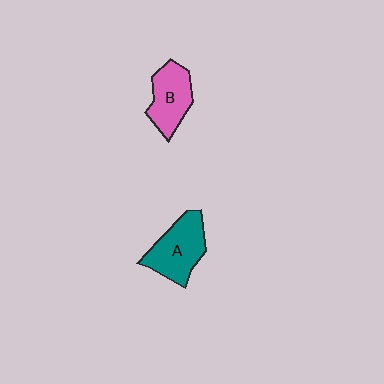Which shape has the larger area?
Shape A (teal).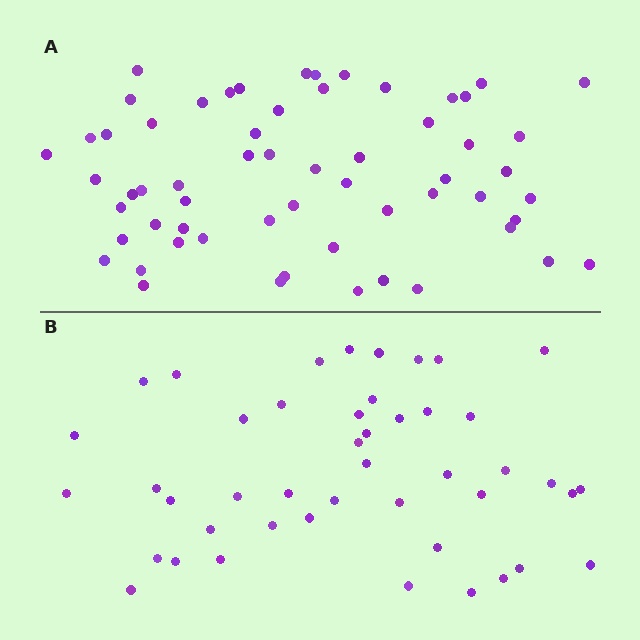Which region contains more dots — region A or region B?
Region A (the top region) has more dots.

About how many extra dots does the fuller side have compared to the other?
Region A has approximately 15 more dots than region B.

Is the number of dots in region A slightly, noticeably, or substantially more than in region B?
Region A has noticeably more, but not dramatically so. The ratio is roughly 1.3 to 1.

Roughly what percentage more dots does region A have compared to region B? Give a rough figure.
About 35% more.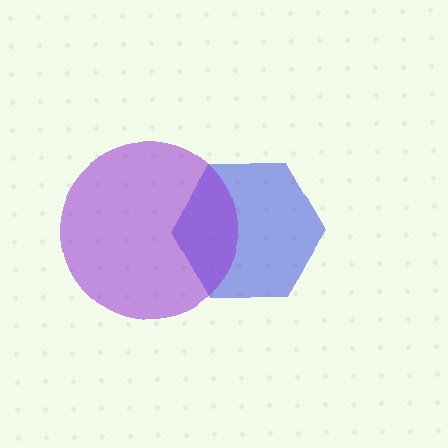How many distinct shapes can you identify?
There are 2 distinct shapes: a blue hexagon, a purple circle.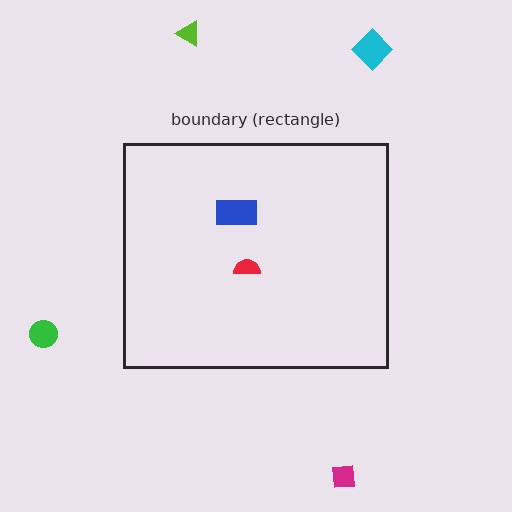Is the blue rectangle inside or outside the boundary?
Inside.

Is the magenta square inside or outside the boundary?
Outside.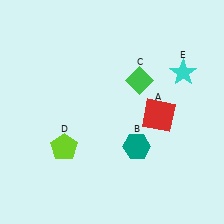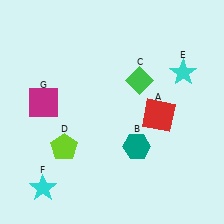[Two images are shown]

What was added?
A cyan star (F), a magenta square (G) were added in Image 2.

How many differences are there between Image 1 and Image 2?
There are 2 differences between the two images.